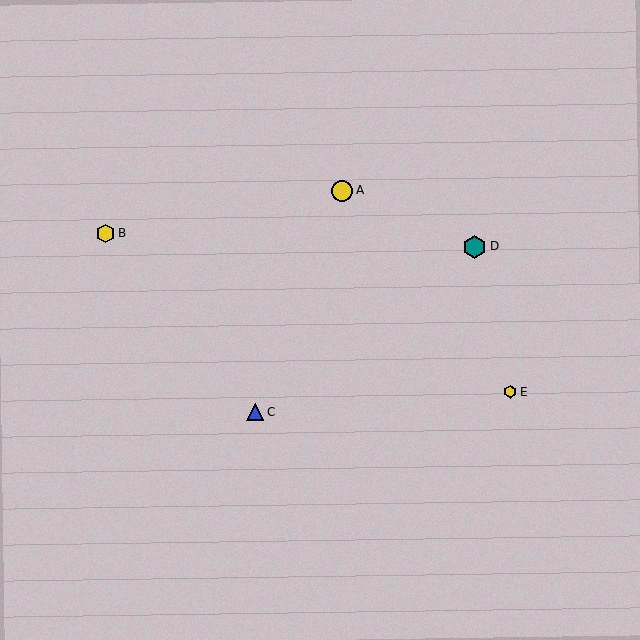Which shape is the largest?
The teal hexagon (labeled D) is the largest.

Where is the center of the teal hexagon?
The center of the teal hexagon is at (475, 247).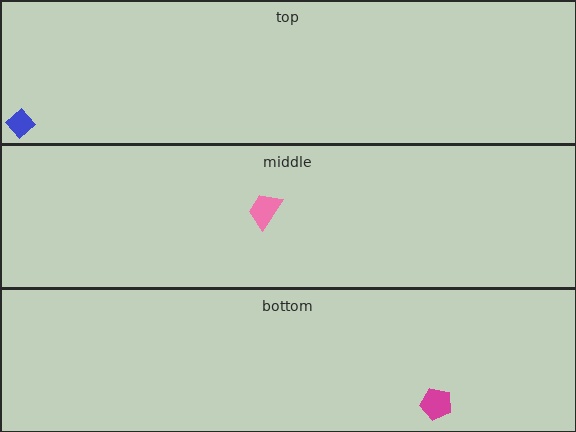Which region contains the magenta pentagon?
The bottom region.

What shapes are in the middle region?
The pink trapezoid.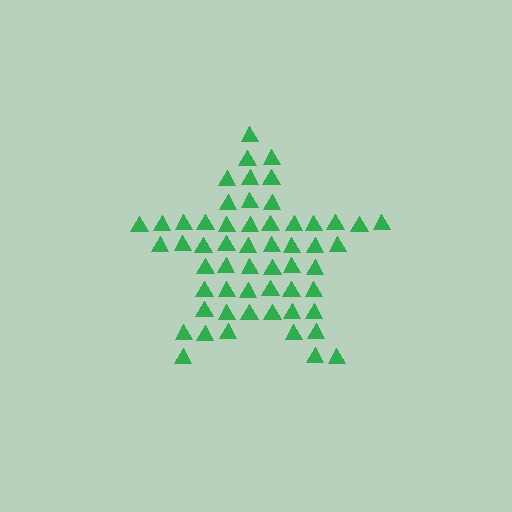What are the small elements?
The small elements are triangles.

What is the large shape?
The large shape is a star.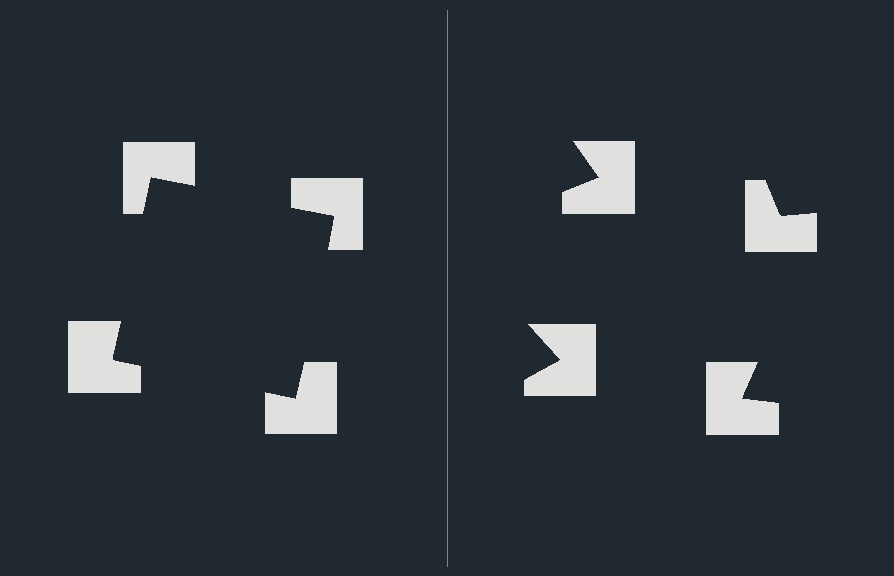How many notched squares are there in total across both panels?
8 — 4 on each side.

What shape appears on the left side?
An illusory square.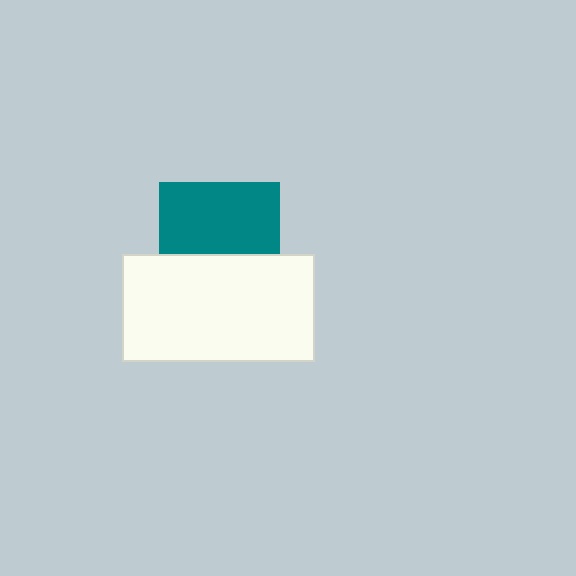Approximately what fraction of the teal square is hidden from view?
Roughly 41% of the teal square is hidden behind the white rectangle.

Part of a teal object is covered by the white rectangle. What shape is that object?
It is a square.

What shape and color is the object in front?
The object in front is a white rectangle.